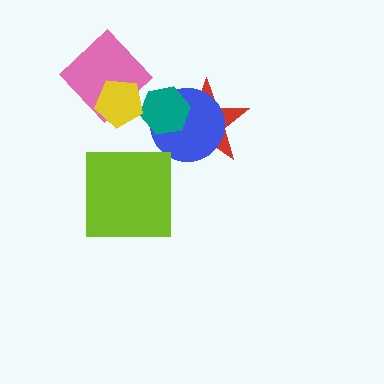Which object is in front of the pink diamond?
The yellow pentagon is in front of the pink diamond.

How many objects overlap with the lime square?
0 objects overlap with the lime square.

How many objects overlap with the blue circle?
2 objects overlap with the blue circle.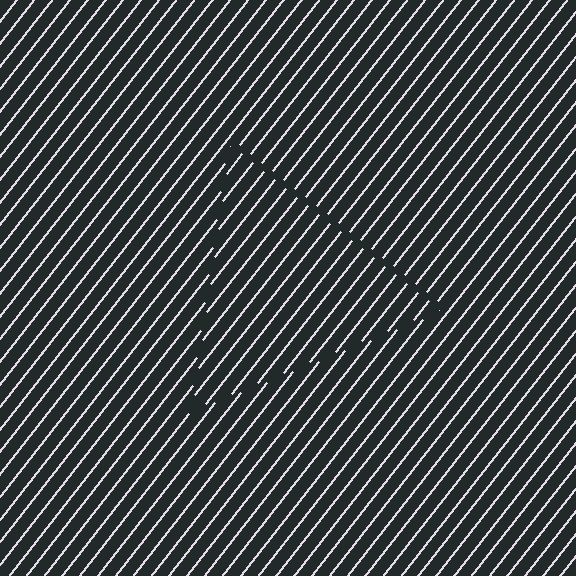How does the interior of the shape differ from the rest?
The interior of the shape contains the same grating, shifted by half a period — the contour is defined by the phase discontinuity where line-ends from the inner and outer gratings abut.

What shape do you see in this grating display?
An illusory triangle. The interior of the shape contains the same grating, shifted by half a period — the contour is defined by the phase discontinuity where line-ends from the inner and outer gratings abut.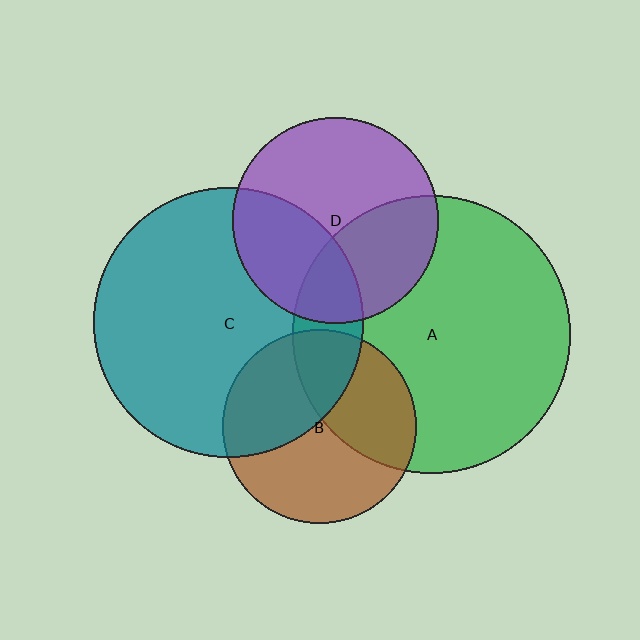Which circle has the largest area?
Circle A (green).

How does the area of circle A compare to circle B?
Approximately 2.1 times.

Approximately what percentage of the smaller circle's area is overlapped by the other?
Approximately 35%.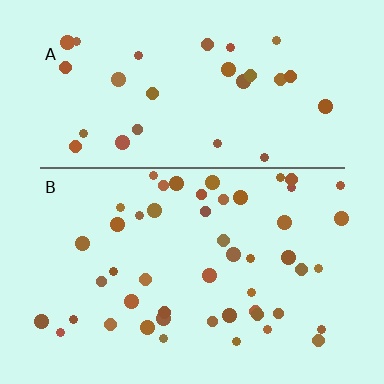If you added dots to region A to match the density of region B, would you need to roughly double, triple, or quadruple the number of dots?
Approximately double.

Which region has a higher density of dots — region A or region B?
B (the bottom).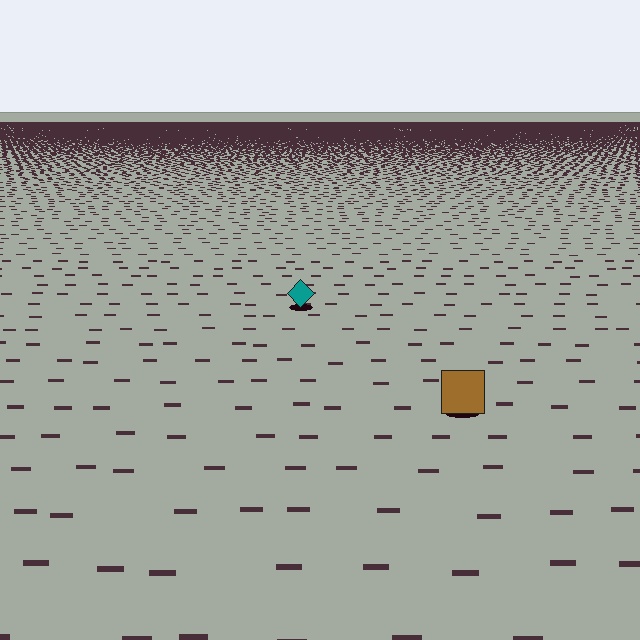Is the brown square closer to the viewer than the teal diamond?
Yes. The brown square is closer — you can tell from the texture gradient: the ground texture is coarser near it.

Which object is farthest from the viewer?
The teal diamond is farthest from the viewer. It appears smaller and the ground texture around it is denser.